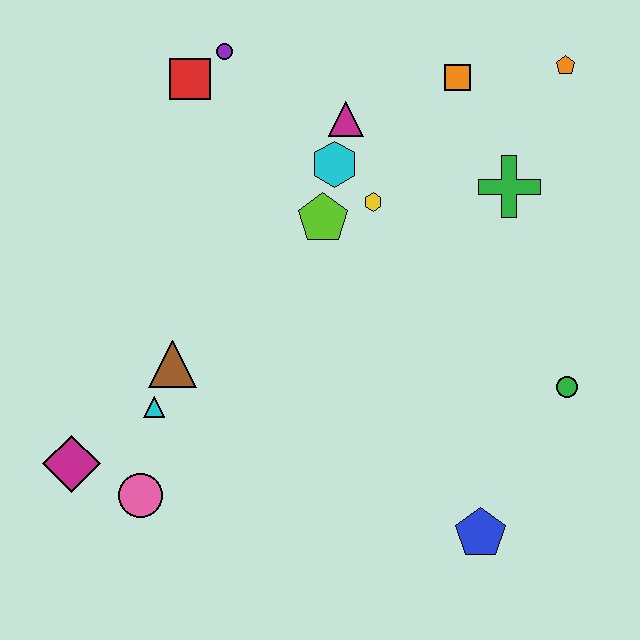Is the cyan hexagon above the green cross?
Yes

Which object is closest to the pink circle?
The magenta diamond is closest to the pink circle.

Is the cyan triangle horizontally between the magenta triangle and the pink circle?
Yes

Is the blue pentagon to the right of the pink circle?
Yes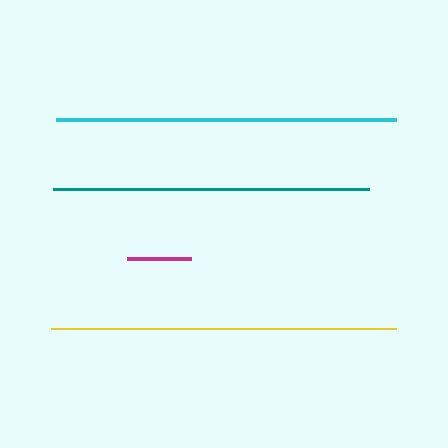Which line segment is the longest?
The yellow line is the longest at approximately 345 pixels.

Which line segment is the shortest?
The magenta line is the shortest at approximately 64 pixels.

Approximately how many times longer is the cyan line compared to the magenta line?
The cyan line is approximately 5.3 times the length of the magenta line.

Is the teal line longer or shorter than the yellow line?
The yellow line is longer than the teal line.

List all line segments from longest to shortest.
From longest to shortest: yellow, cyan, teal, magenta.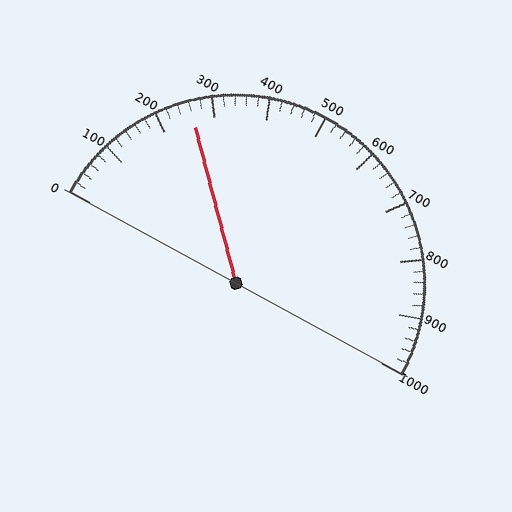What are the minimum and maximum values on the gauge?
The gauge ranges from 0 to 1000.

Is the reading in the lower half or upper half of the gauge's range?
The reading is in the lower half of the range (0 to 1000).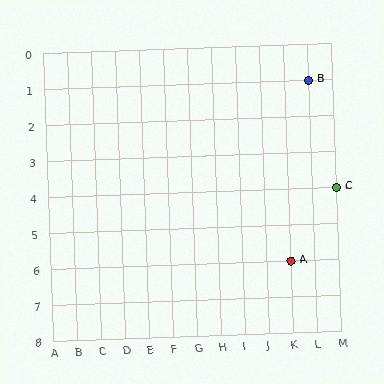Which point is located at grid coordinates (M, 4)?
Point C is at (M, 4).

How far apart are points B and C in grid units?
Points B and C are 1 column and 3 rows apart (about 3.2 grid units diagonally).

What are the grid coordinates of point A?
Point A is at grid coordinates (K, 6).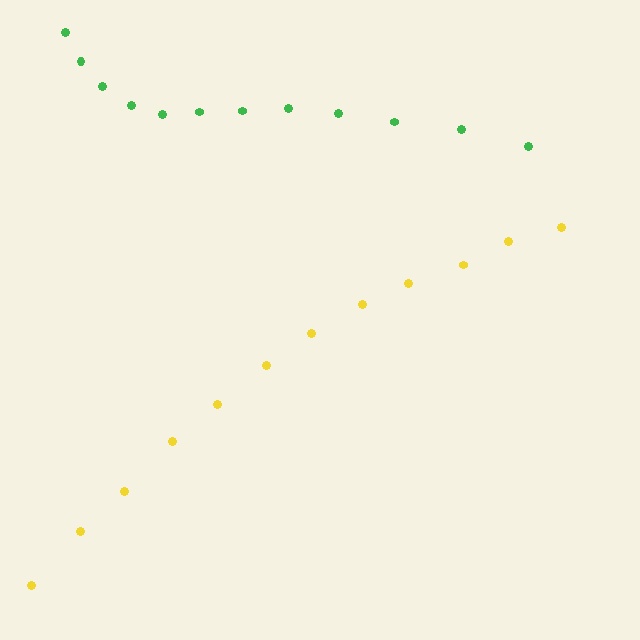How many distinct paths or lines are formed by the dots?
There are 2 distinct paths.